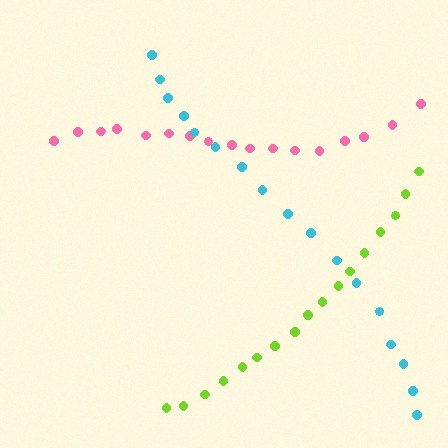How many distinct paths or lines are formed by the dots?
There are 3 distinct paths.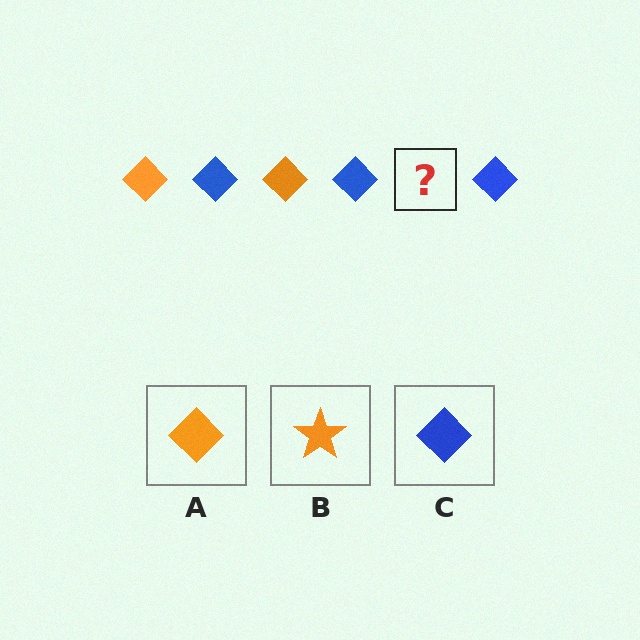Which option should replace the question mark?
Option A.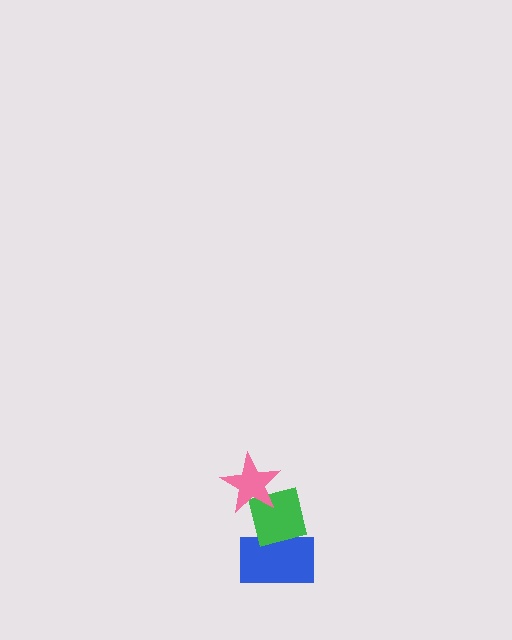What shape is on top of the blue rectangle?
The green square is on top of the blue rectangle.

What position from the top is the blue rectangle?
The blue rectangle is 3rd from the top.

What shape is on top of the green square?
The pink star is on top of the green square.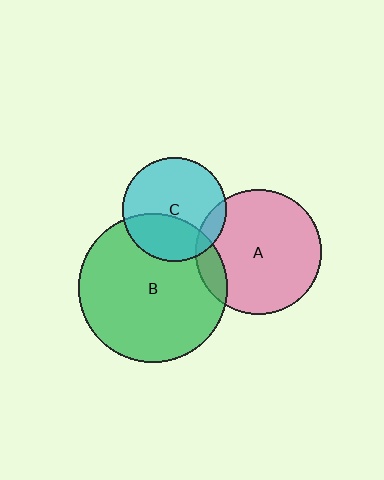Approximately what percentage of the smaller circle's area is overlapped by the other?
Approximately 35%.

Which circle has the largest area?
Circle B (green).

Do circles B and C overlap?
Yes.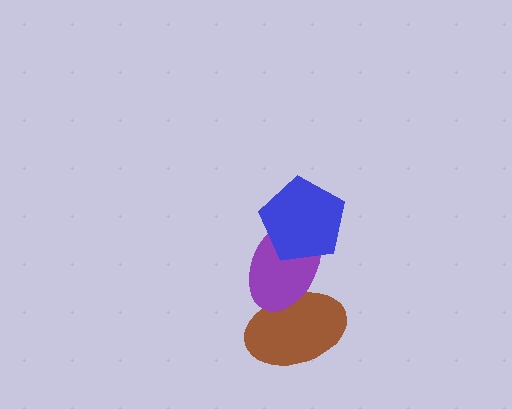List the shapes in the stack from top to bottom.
From top to bottom: the blue pentagon, the purple ellipse, the brown ellipse.